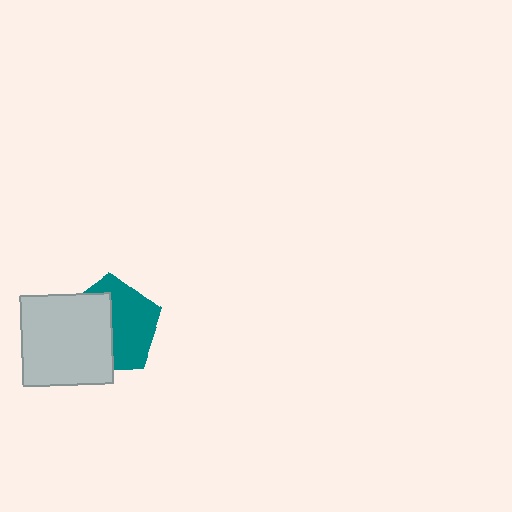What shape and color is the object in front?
The object in front is a light gray square.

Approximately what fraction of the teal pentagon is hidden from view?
Roughly 47% of the teal pentagon is hidden behind the light gray square.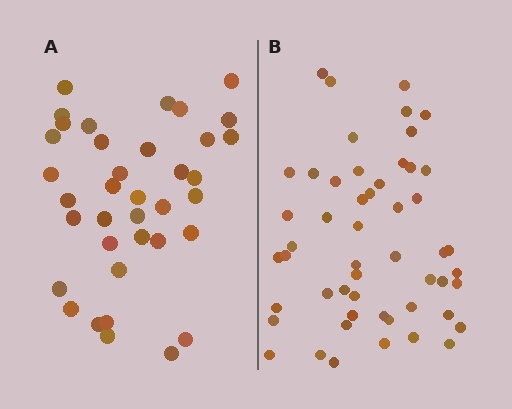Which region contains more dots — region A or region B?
Region B (the right region) has more dots.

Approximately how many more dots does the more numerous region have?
Region B has approximately 15 more dots than region A.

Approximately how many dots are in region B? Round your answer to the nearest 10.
About 50 dots. (The exact count is 52, which rounds to 50.)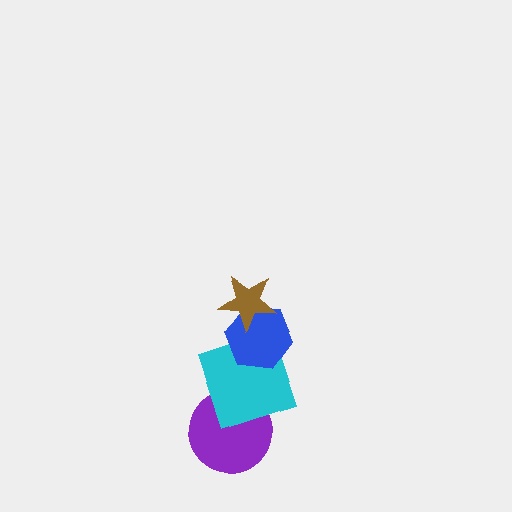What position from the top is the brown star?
The brown star is 1st from the top.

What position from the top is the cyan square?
The cyan square is 3rd from the top.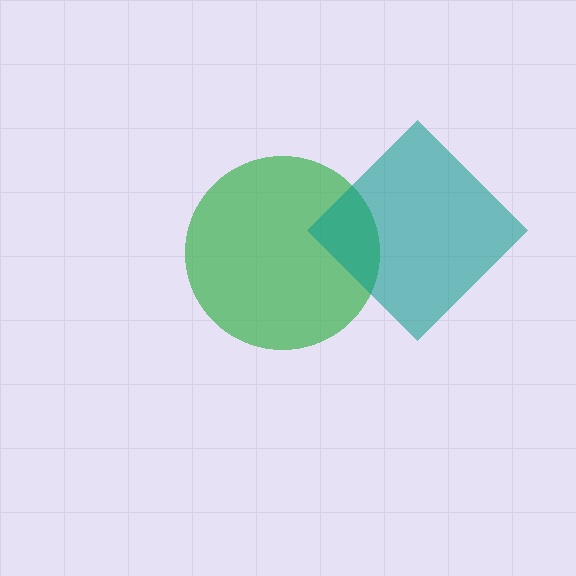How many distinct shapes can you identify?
There are 2 distinct shapes: a green circle, a teal diamond.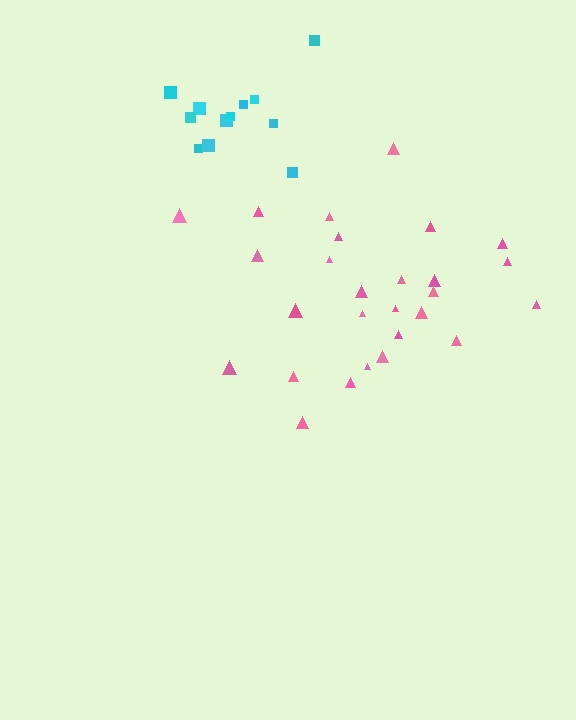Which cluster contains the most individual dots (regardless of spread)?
Pink (27).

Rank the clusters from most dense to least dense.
pink, cyan.